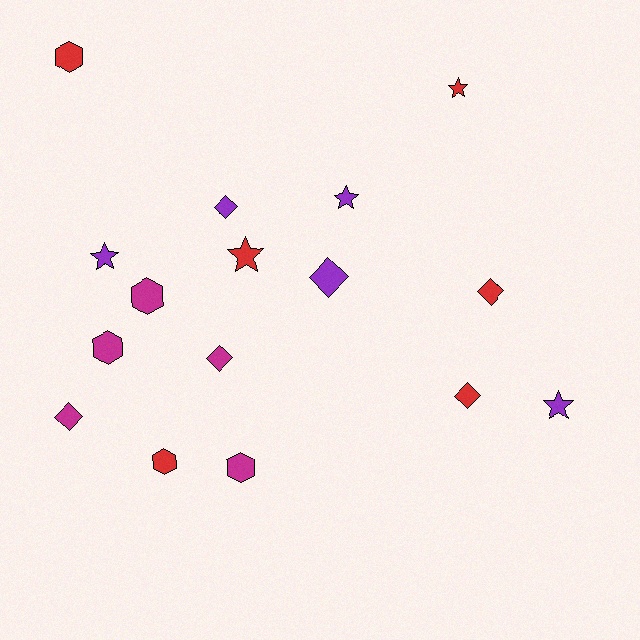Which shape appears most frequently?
Diamond, with 6 objects.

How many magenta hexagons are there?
There are 3 magenta hexagons.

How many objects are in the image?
There are 16 objects.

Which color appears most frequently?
Red, with 6 objects.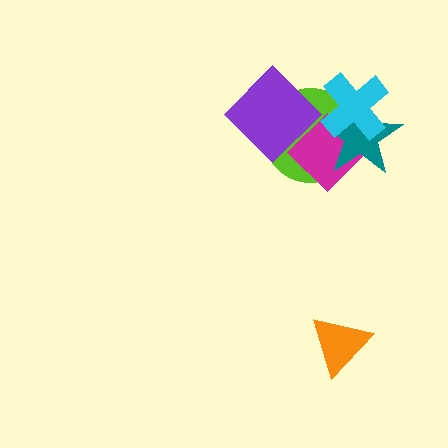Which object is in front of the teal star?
The cyan cross is in front of the teal star.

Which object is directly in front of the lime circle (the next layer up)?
The purple diamond is directly in front of the lime circle.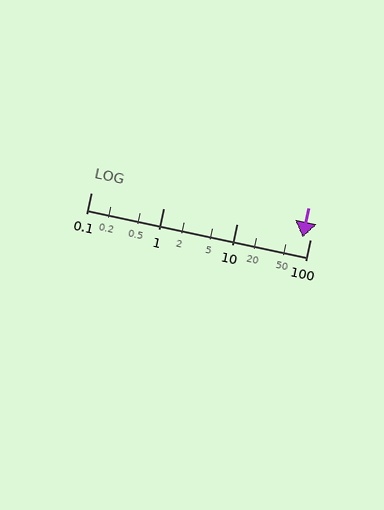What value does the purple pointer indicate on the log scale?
The pointer indicates approximately 79.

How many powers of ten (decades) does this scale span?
The scale spans 3 decades, from 0.1 to 100.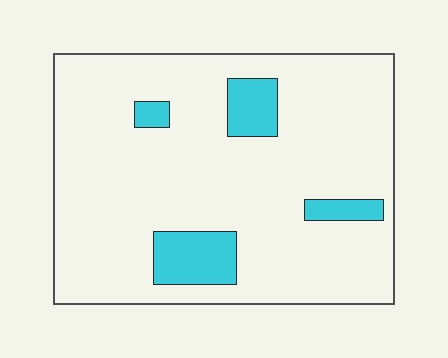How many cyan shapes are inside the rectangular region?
4.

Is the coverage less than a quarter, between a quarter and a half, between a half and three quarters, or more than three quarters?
Less than a quarter.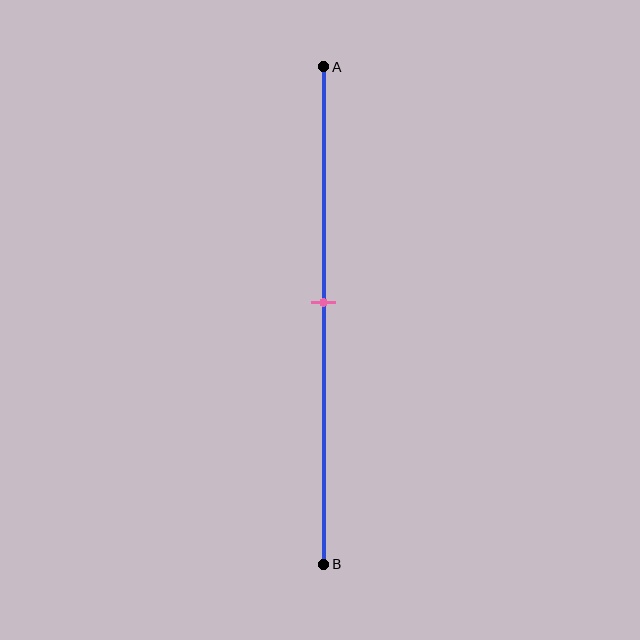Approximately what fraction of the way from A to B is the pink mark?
The pink mark is approximately 45% of the way from A to B.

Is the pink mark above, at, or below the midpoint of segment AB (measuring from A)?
The pink mark is approximately at the midpoint of segment AB.